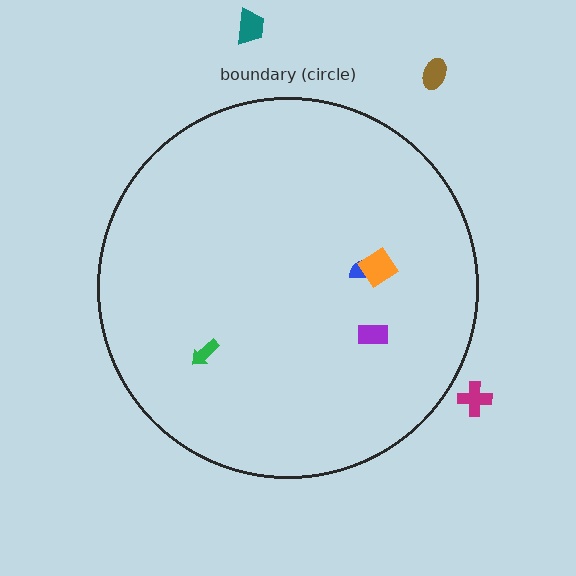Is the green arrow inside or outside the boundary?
Inside.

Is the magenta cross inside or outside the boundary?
Outside.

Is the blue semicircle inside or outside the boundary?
Inside.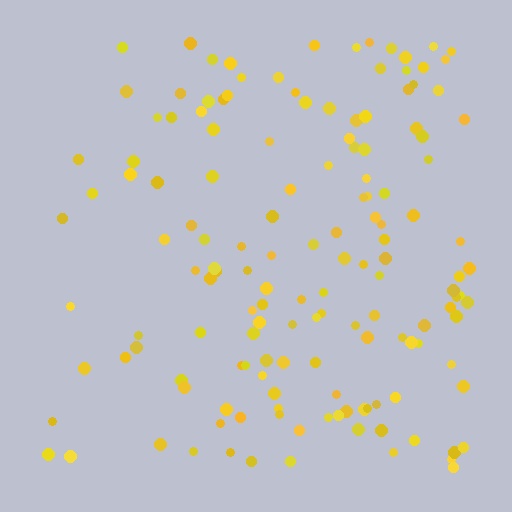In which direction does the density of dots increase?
From left to right, with the right side densest.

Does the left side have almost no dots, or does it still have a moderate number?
Still a moderate number, just noticeably fewer than the right.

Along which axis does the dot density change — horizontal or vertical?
Horizontal.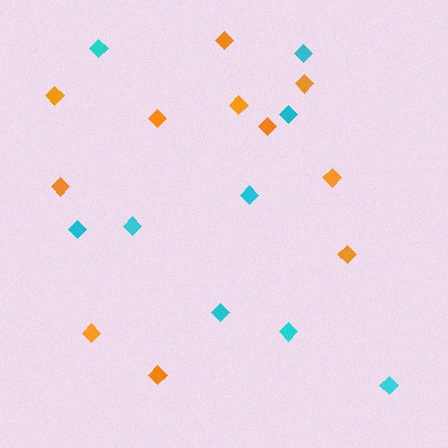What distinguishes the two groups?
There are 2 groups: one group of orange diamonds (11) and one group of cyan diamonds (9).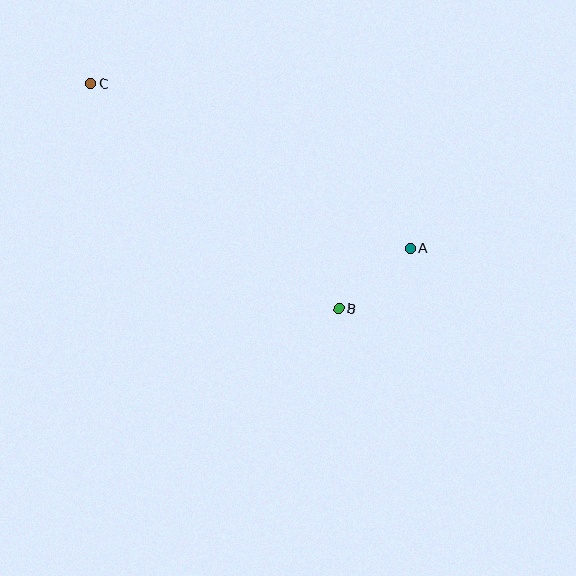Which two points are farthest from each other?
Points A and C are farthest from each other.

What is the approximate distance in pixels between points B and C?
The distance between B and C is approximately 335 pixels.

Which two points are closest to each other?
Points A and B are closest to each other.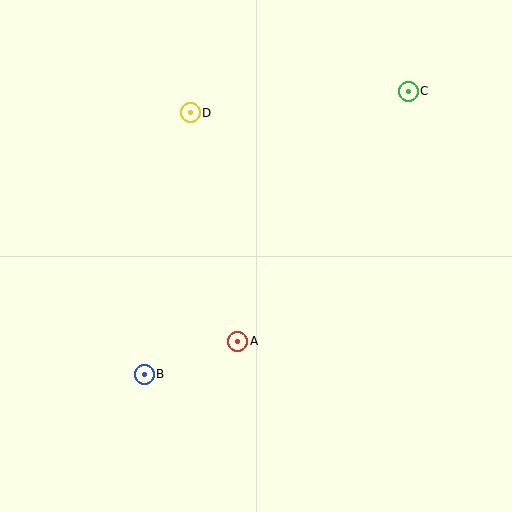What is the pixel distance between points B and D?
The distance between B and D is 265 pixels.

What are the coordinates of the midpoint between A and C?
The midpoint between A and C is at (323, 216).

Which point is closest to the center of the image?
Point A at (238, 341) is closest to the center.